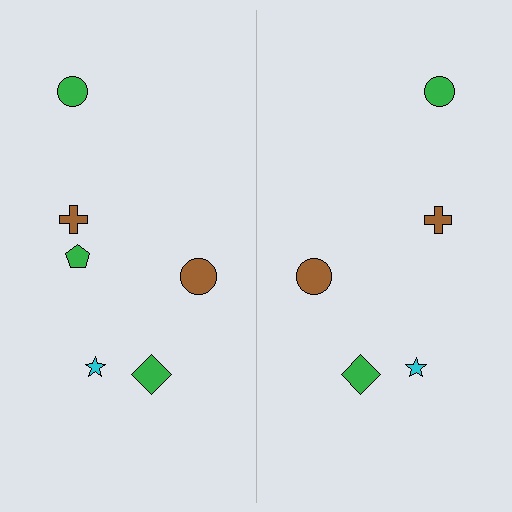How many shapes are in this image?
There are 11 shapes in this image.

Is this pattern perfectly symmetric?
No, the pattern is not perfectly symmetric. A green pentagon is missing from the right side.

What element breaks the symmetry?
A green pentagon is missing from the right side.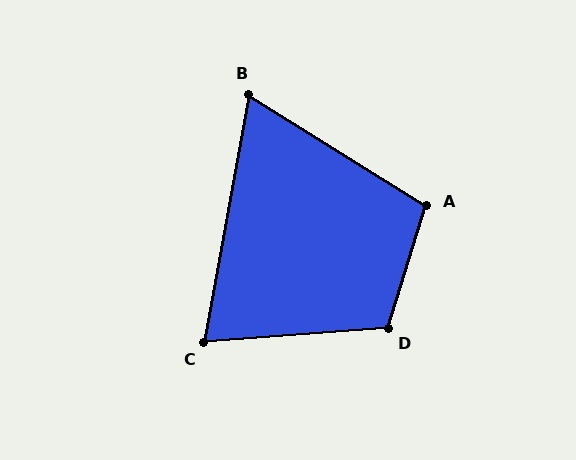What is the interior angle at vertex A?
Approximately 105 degrees (obtuse).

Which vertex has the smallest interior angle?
B, at approximately 68 degrees.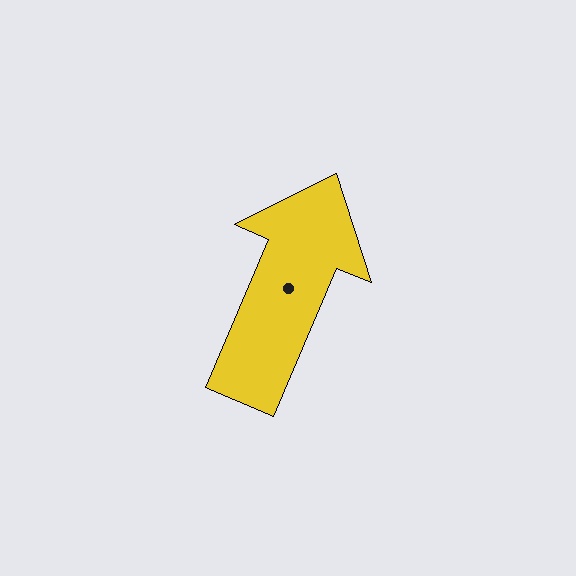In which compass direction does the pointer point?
Northeast.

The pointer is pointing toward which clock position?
Roughly 1 o'clock.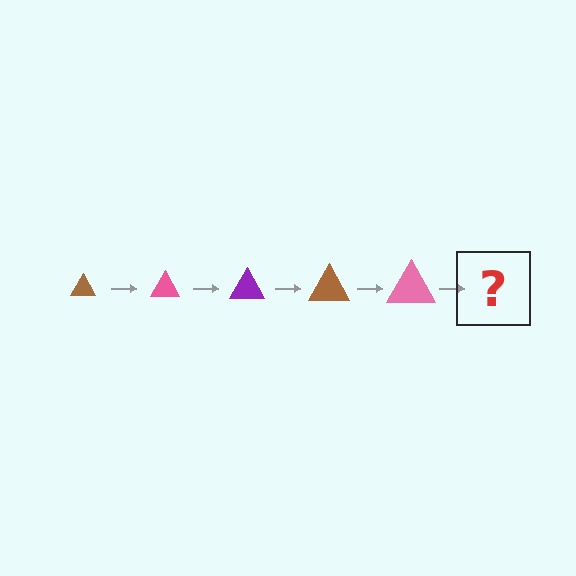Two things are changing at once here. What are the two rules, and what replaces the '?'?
The two rules are that the triangle grows larger each step and the color cycles through brown, pink, and purple. The '?' should be a purple triangle, larger than the previous one.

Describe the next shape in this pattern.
It should be a purple triangle, larger than the previous one.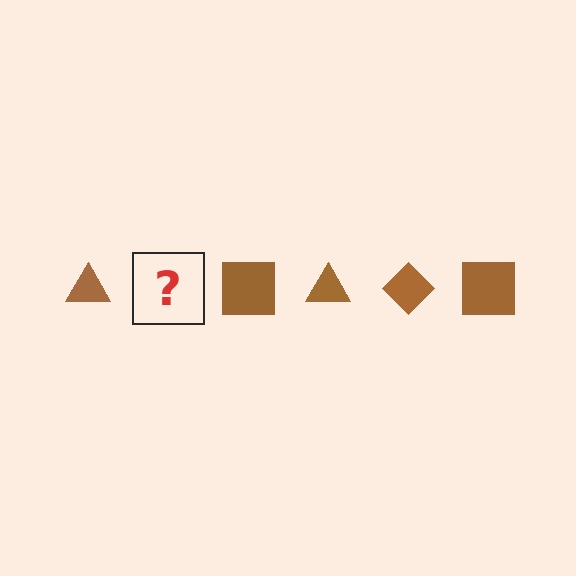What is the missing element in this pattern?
The missing element is a brown diamond.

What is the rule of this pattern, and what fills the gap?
The rule is that the pattern cycles through triangle, diamond, square shapes in brown. The gap should be filled with a brown diamond.